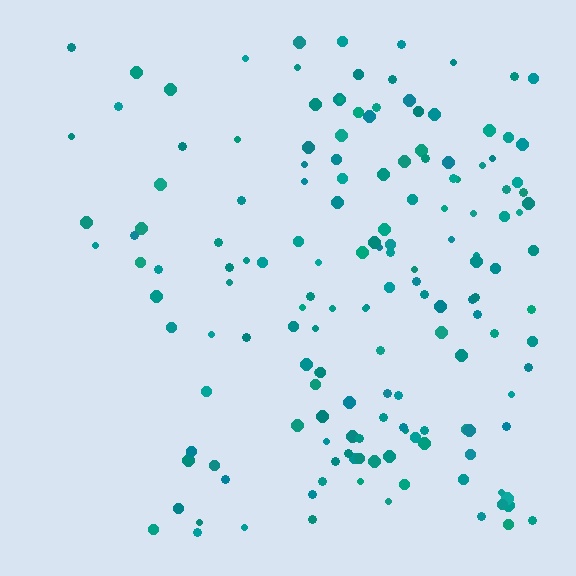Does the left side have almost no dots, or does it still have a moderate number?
Still a moderate number, just noticeably fewer than the right.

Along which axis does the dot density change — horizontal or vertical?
Horizontal.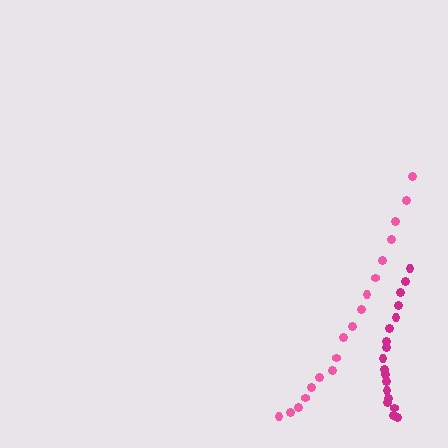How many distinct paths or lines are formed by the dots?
There are 2 distinct paths.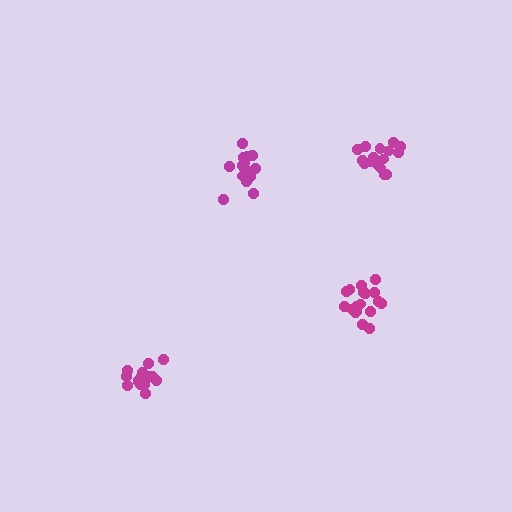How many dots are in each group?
Group 1: 18 dots, Group 2: 15 dots, Group 3: 15 dots, Group 4: 18 dots (66 total).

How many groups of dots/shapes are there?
There are 4 groups.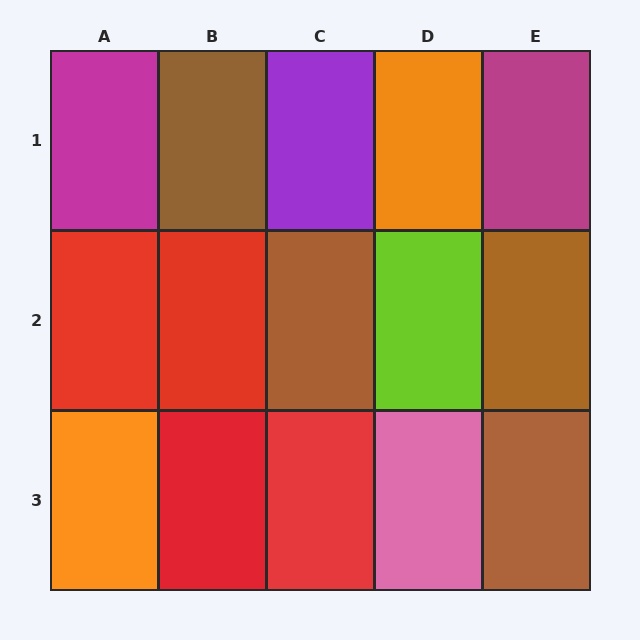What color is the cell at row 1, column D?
Orange.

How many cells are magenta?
2 cells are magenta.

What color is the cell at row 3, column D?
Pink.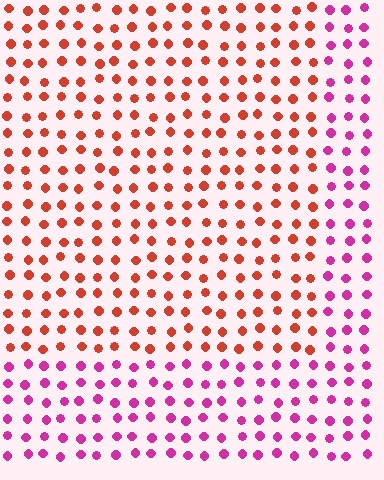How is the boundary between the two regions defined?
The boundary is defined purely by a slight shift in hue (about 49 degrees). Spacing, size, and orientation are identical on both sides.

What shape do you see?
I see a rectangle.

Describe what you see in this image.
The image is filled with small magenta elements in a uniform arrangement. A rectangle-shaped region is visible where the elements are tinted to a slightly different hue, forming a subtle color boundary.